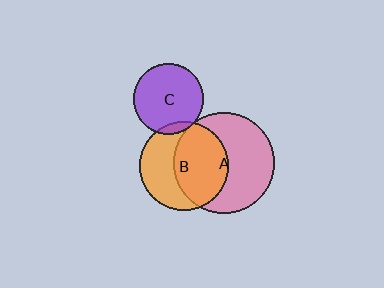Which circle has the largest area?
Circle A (pink).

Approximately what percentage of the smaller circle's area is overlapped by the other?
Approximately 5%.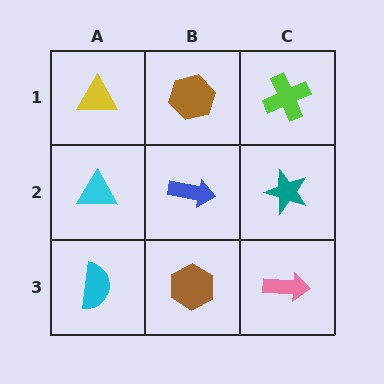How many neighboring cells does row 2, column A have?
3.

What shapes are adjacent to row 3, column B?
A blue arrow (row 2, column B), a cyan semicircle (row 3, column A), a pink arrow (row 3, column C).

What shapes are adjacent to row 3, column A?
A cyan triangle (row 2, column A), a brown hexagon (row 3, column B).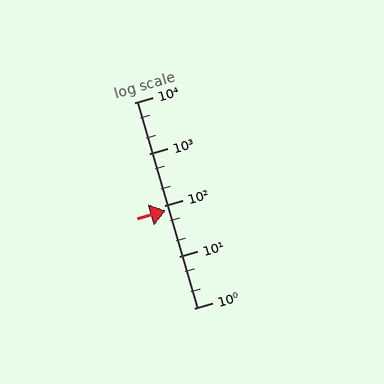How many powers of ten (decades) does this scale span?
The scale spans 4 decades, from 1 to 10000.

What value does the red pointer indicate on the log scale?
The pointer indicates approximately 79.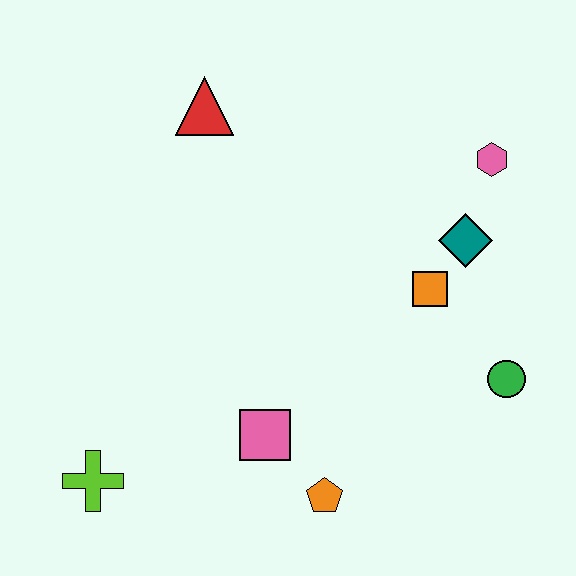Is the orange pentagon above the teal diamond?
No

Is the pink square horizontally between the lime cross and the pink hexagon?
Yes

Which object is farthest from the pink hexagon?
The lime cross is farthest from the pink hexagon.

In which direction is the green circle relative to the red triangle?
The green circle is to the right of the red triangle.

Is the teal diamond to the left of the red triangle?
No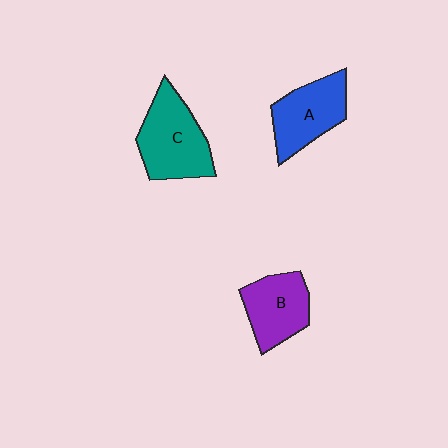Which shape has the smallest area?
Shape B (purple).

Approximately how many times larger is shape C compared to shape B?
Approximately 1.3 times.